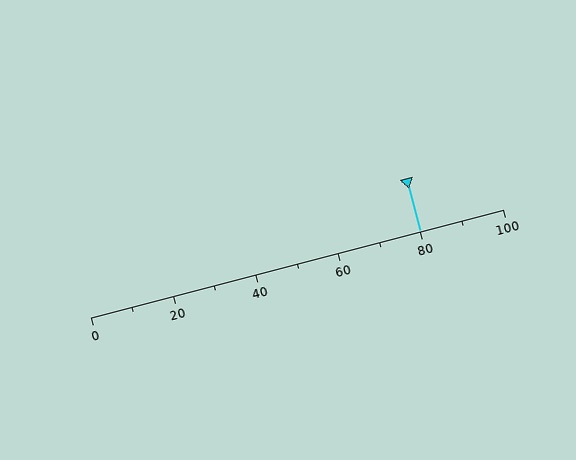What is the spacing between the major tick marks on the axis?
The major ticks are spaced 20 apart.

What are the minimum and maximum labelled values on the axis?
The axis runs from 0 to 100.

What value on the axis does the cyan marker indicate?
The marker indicates approximately 80.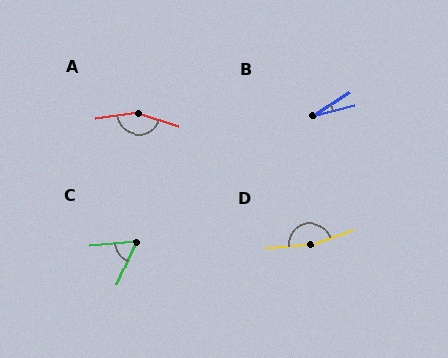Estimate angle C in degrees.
Approximately 63 degrees.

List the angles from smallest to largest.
B (19°), C (63°), A (154°), D (166°).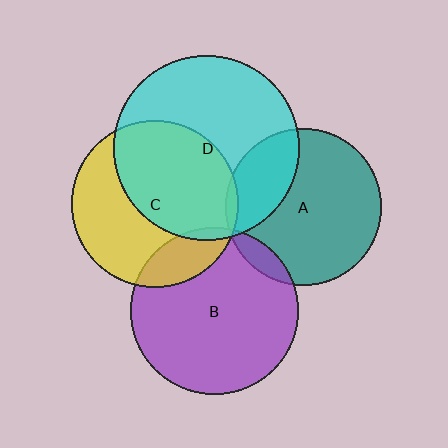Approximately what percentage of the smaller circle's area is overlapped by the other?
Approximately 25%.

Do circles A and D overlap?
Yes.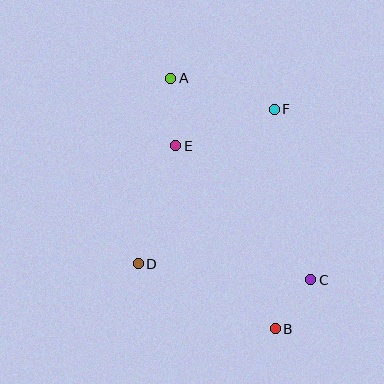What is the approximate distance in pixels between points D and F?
The distance between D and F is approximately 205 pixels.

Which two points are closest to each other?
Points B and C are closest to each other.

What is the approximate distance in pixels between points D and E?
The distance between D and E is approximately 124 pixels.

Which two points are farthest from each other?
Points A and B are farthest from each other.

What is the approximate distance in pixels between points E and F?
The distance between E and F is approximately 105 pixels.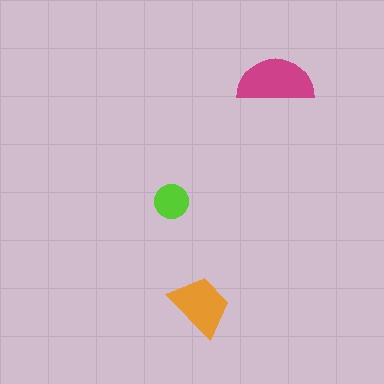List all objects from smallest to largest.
The lime circle, the orange trapezoid, the magenta semicircle.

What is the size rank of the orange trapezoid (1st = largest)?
2nd.